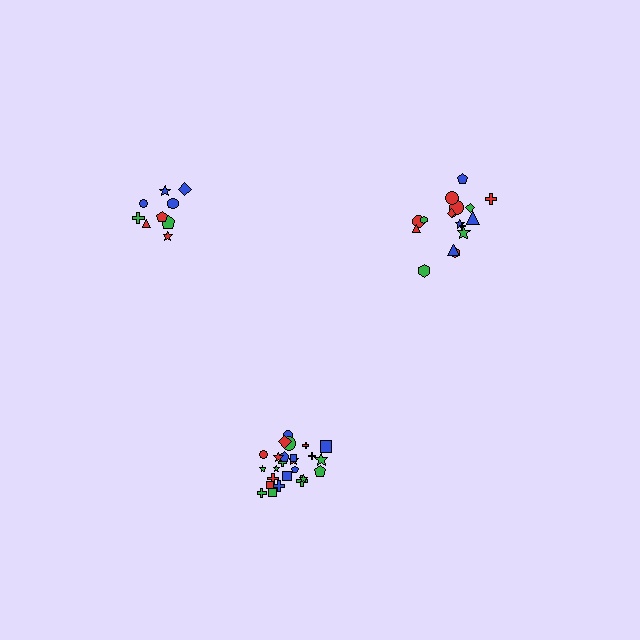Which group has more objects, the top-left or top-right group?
The top-right group.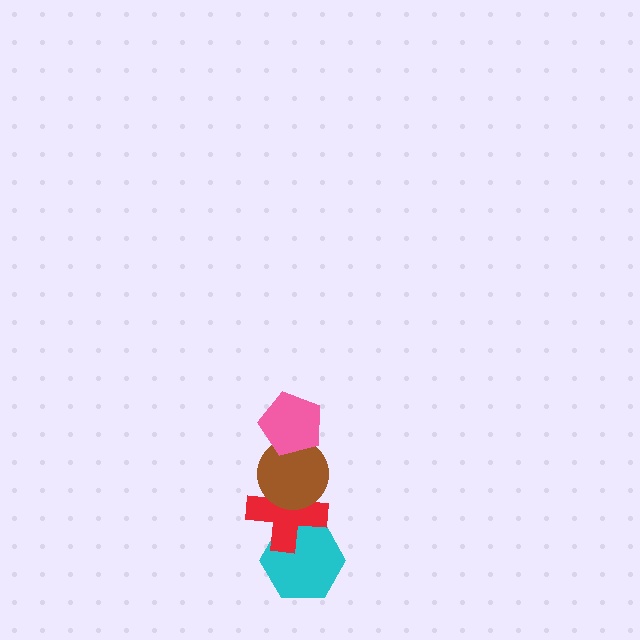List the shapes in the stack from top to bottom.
From top to bottom: the pink pentagon, the brown circle, the red cross, the cyan hexagon.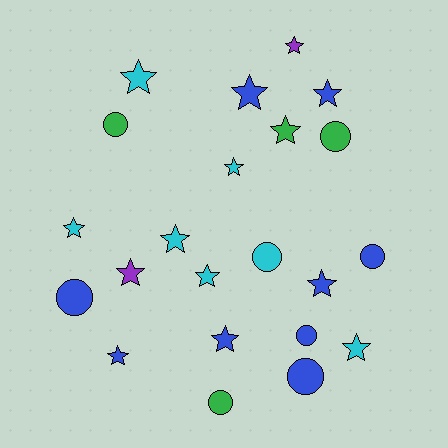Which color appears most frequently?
Blue, with 9 objects.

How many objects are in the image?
There are 22 objects.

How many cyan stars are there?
There are 6 cyan stars.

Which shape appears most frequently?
Star, with 14 objects.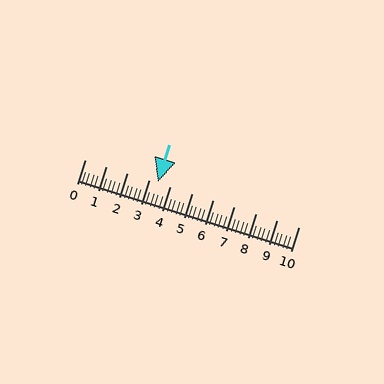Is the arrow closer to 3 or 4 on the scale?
The arrow is closer to 3.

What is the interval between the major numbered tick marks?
The major tick marks are spaced 1 units apart.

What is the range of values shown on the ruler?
The ruler shows values from 0 to 10.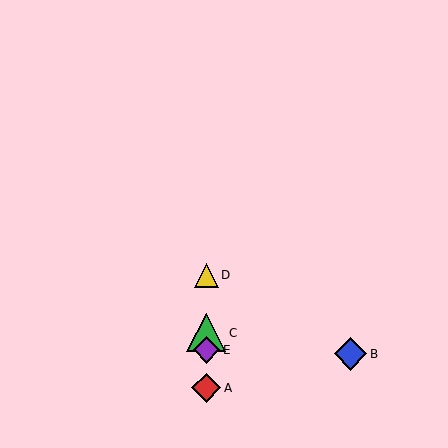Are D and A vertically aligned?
Yes, both are at x≈206.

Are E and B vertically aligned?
No, E is at x≈206 and B is at x≈350.